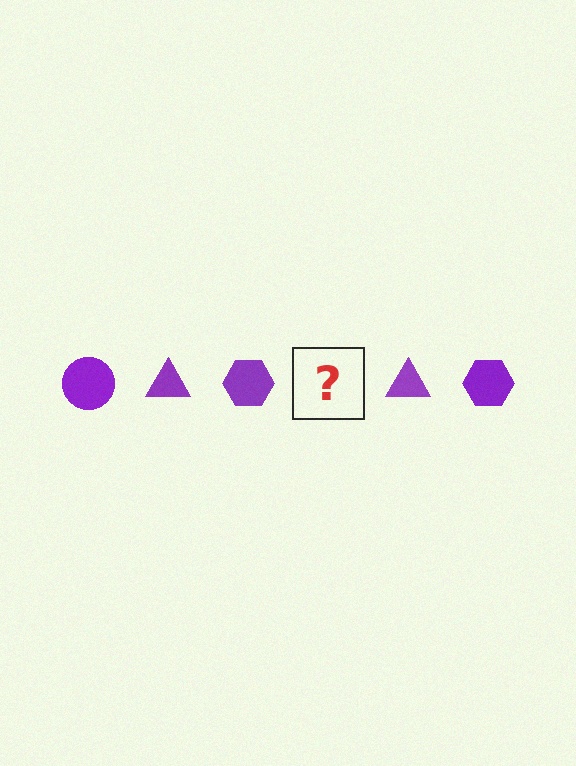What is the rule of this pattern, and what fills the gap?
The rule is that the pattern cycles through circle, triangle, hexagon shapes in purple. The gap should be filled with a purple circle.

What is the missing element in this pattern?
The missing element is a purple circle.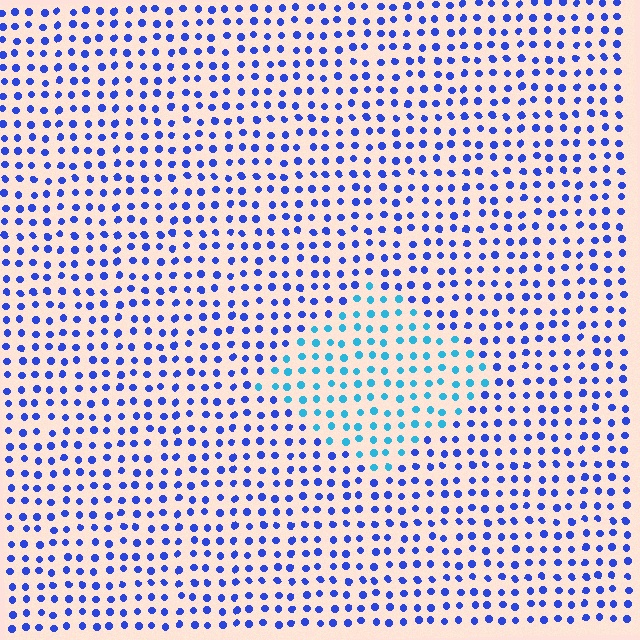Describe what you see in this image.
The image is filled with small blue elements in a uniform arrangement. A diamond-shaped region is visible where the elements are tinted to a slightly different hue, forming a subtle color boundary.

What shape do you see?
I see a diamond.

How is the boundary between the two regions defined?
The boundary is defined purely by a slight shift in hue (about 38 degrees). Spacing, size, and orientation are identical on both sides.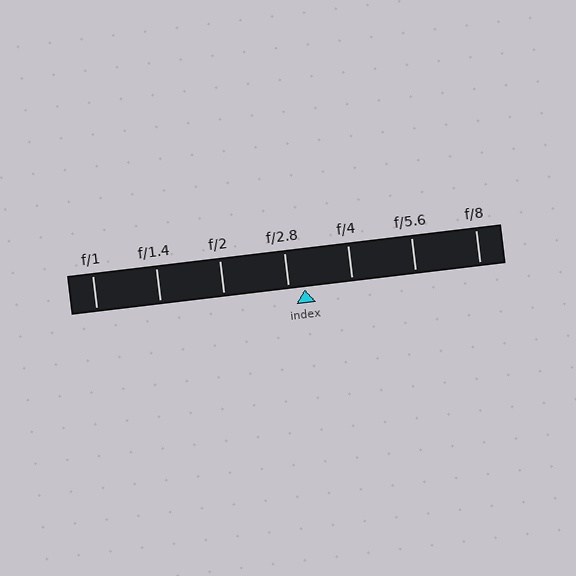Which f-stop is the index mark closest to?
The index mark is closest to f/2.8.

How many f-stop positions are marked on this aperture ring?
There are 7 f-stop positions marked.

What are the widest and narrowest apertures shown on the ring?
The widest aperture shown is f/1 and the narrowest is f/8.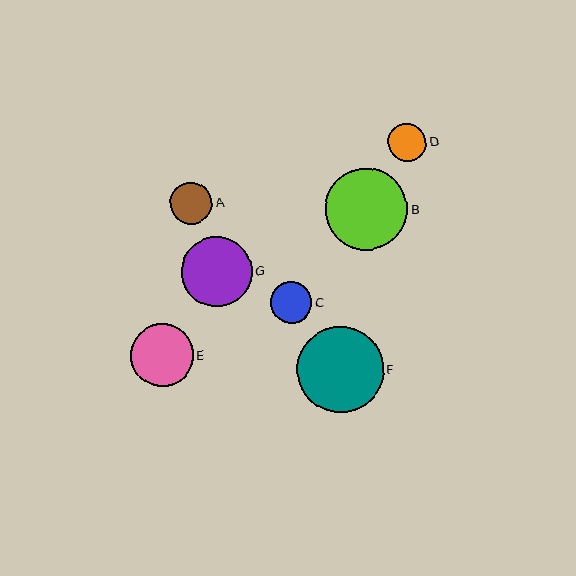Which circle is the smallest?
Circle D is the smallest with a size of approximately 38 pixels.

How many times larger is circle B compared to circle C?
Circle B is approximately 2.0 times the size of circle C.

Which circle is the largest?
Circle F is the largest with a size of approximately 87 pixels.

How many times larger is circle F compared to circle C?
Circle F is approximately 2.1 times the size of circle C.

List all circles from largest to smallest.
From largest to smallest: F, B, G, E, A, C, D.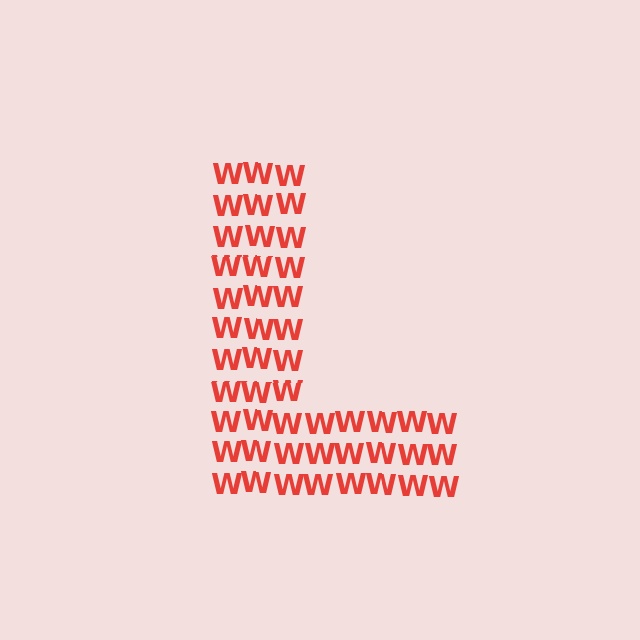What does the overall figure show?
The overall figure shows the letter L.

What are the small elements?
The small elements are letter W's.